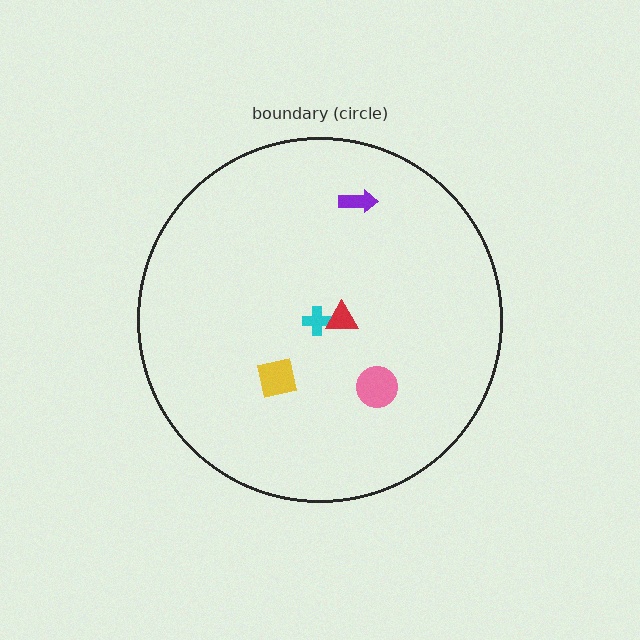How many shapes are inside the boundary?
5 inside, 0 outside.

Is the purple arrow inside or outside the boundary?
Inside.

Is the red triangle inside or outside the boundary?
Inside.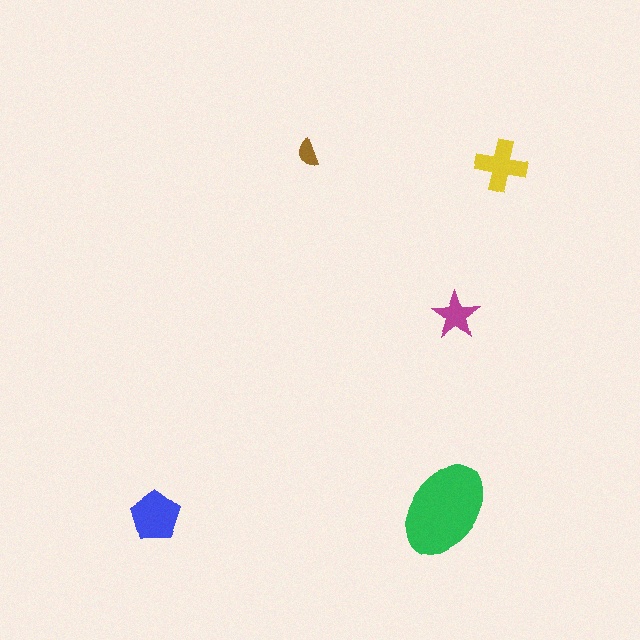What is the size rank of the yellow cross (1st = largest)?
3rd.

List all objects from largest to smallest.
The green ellipse, the blue pentagon, the yellow cross, the magenta star, the brown semicircle.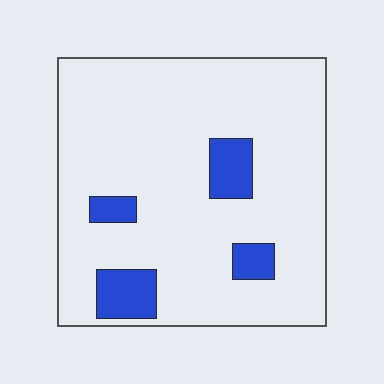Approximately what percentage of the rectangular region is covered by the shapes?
Approximately 10%.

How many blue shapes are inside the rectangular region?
4.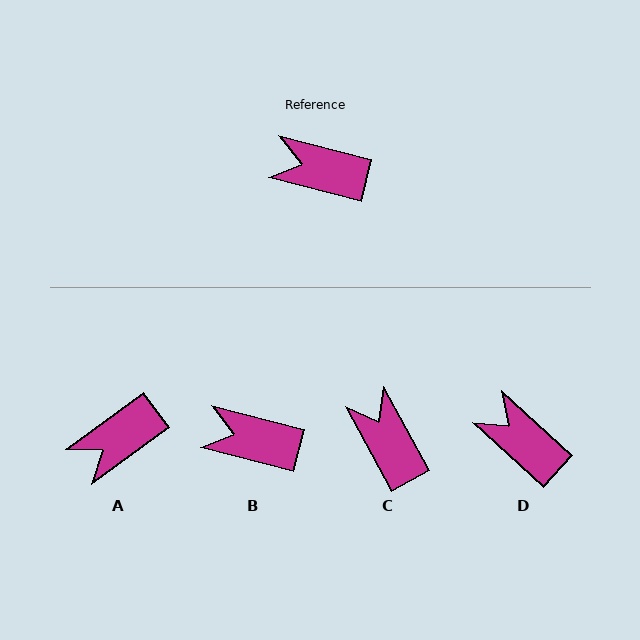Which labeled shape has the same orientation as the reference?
B.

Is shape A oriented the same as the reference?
No, it is off by about 51 degrees.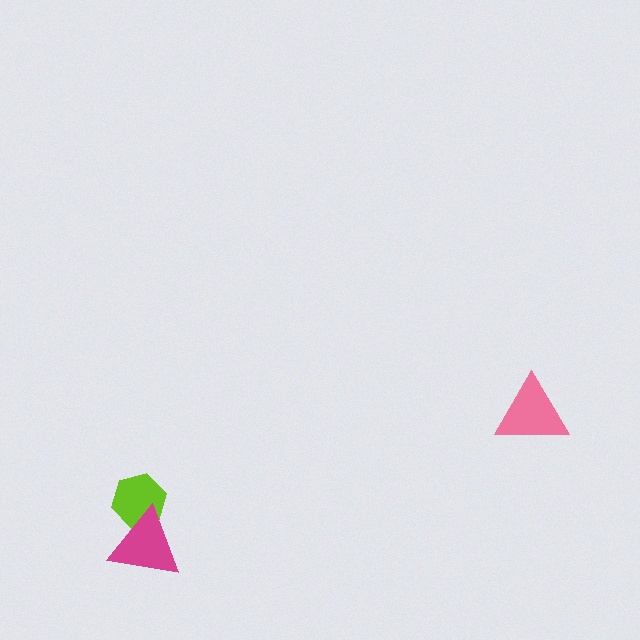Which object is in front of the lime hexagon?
The magenta triangle is in front of the lime hexagon.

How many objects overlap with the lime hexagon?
1 object overlaps with the lime hexagon.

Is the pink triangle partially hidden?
No, no other shape covers it.